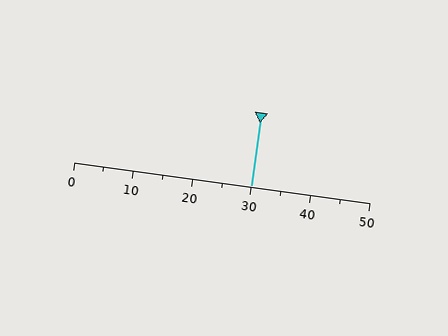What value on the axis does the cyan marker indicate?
The marker indicates approximately 30.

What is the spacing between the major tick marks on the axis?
The major ticks are spaced 10 apart.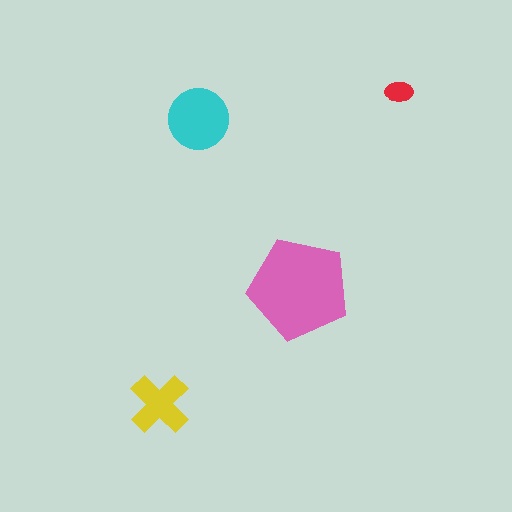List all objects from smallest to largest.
The red ellipse, the yellow cross, the cyan circle, the pink pentagon.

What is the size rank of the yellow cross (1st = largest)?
3rd.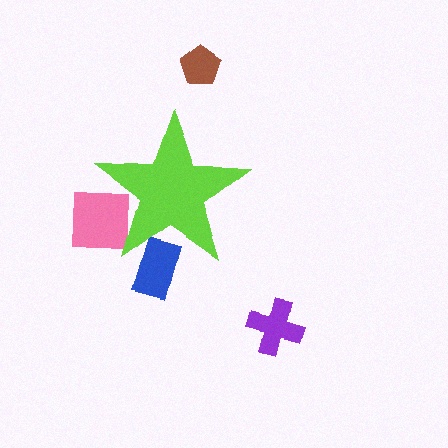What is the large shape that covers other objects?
A lime star.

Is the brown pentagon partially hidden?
No, the brown pentagon is fully visible.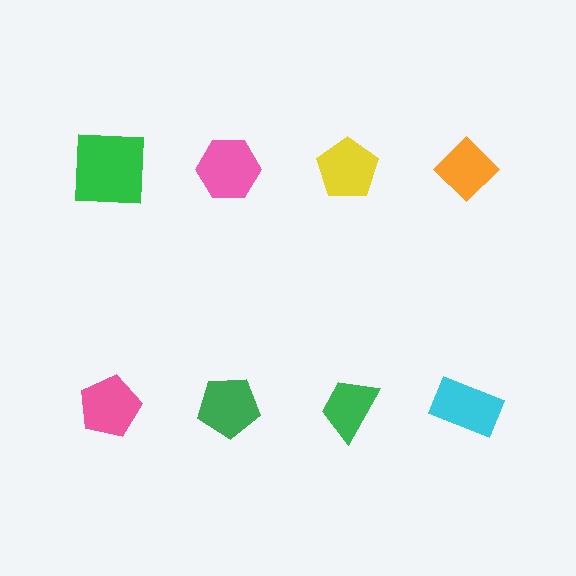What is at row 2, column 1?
A pink pentagon.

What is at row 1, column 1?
A green square.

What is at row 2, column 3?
A green trapezoid.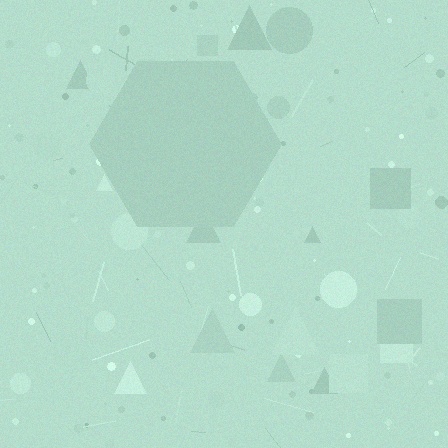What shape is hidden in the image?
A hexagon is hidden in the image.